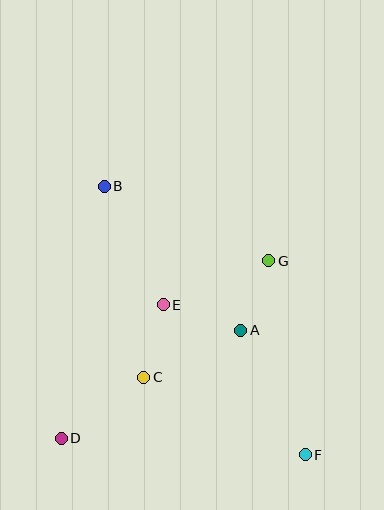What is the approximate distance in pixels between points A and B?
The distance between A and B is approximately 198 pixels.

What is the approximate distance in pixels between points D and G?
The distance between D and G is approximately 273 pixels.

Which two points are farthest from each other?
Points B and F are farthest from each other.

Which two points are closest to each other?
Points A and G are closest to each other.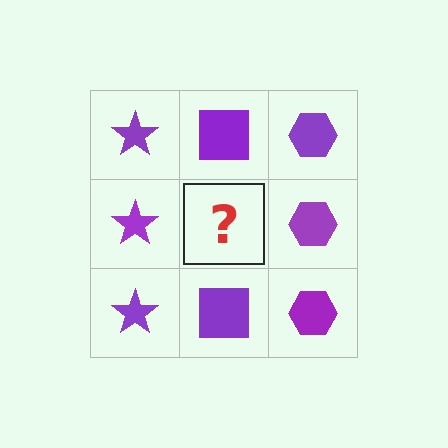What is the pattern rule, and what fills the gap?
The rule is that each column has a consistent shape. The gap should be filled with a purple square.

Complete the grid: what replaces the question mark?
The question mark should be replaced with a purple square.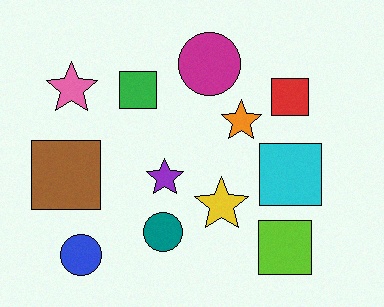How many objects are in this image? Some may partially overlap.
There are 12 objects.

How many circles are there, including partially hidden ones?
There are 3 circles.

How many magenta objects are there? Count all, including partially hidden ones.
There is 1 magenta object.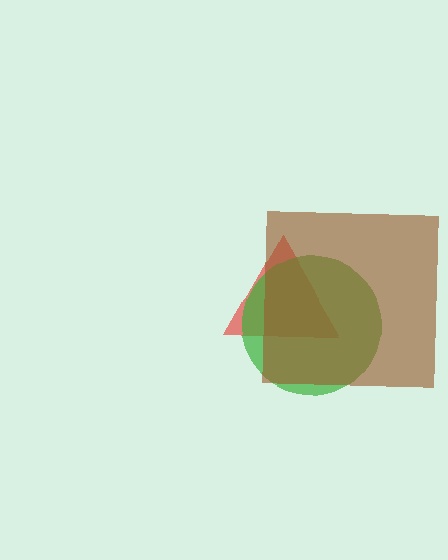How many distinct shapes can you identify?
There are 3 distinct shapes: a red triangle, a green circle, a brown square.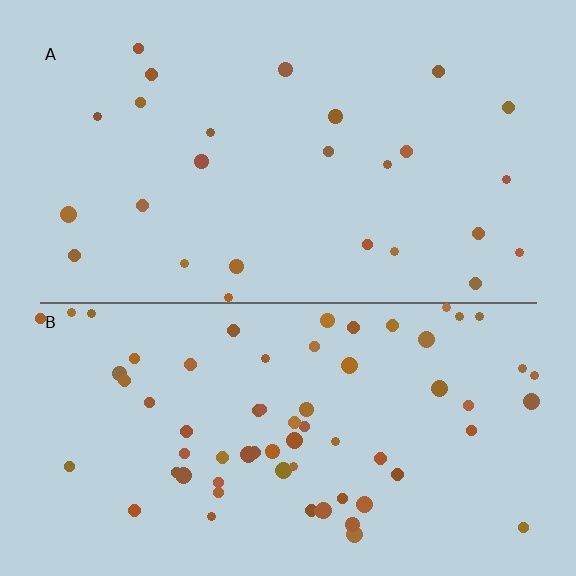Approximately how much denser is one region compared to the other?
Approximately 2.6× — region B over region A.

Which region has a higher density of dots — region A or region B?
B (the bottom).